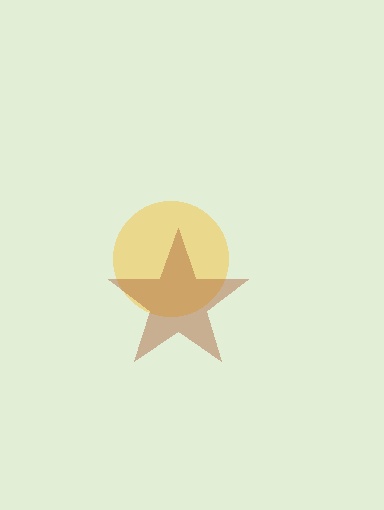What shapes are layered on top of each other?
The layered shapes are: a yellow circle, a brown star.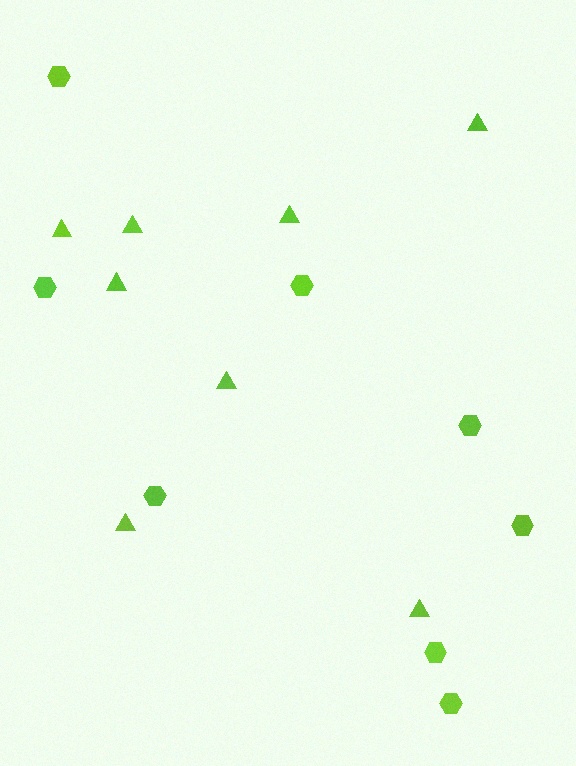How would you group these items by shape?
There are 2 groups: one group of triangles (8) and one group of hexagons (8).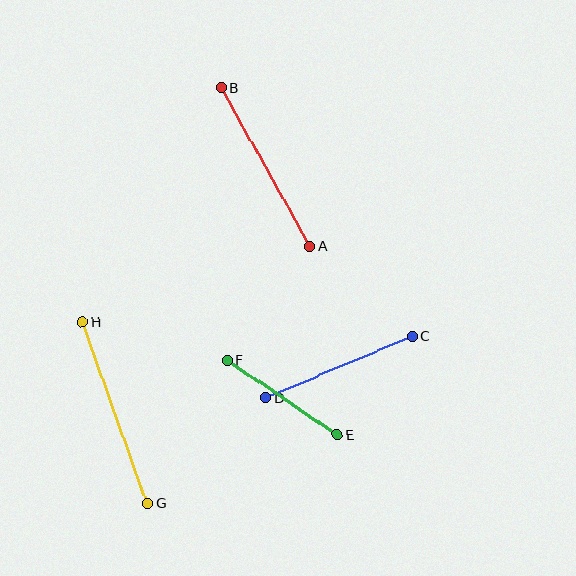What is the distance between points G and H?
The distance is approximately 193 pixels.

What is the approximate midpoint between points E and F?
The midpoint is at approximately (282, 398) pixels.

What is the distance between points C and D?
The distance is approximately 159 pixels.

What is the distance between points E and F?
The distance is approximately 133 pixels.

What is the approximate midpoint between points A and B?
The midpoint is at approximately (265, 167) pixels.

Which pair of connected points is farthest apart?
Points G and H are farthest apart.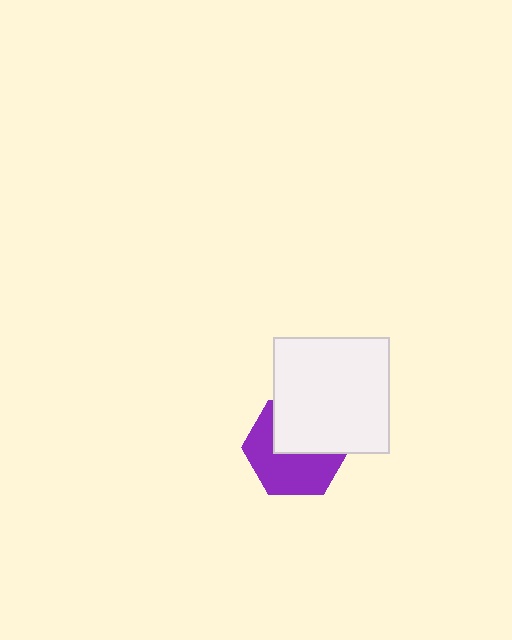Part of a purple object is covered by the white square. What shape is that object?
It is a hexagon.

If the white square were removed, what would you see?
You would see the complete purple hexagon.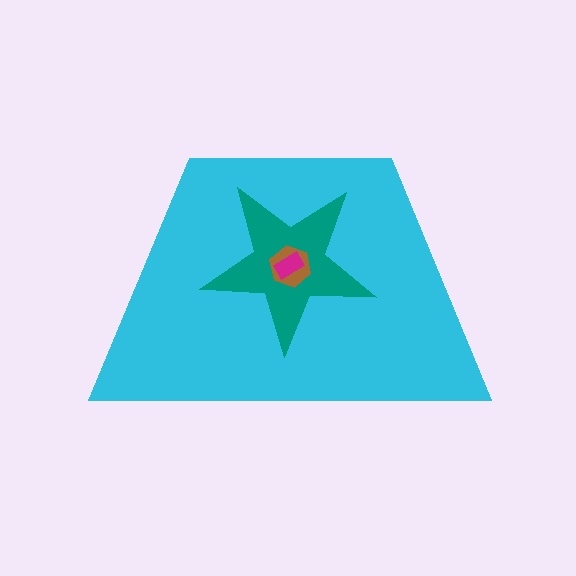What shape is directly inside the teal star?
The brown hexagon.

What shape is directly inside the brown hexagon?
The magenta rectangle.